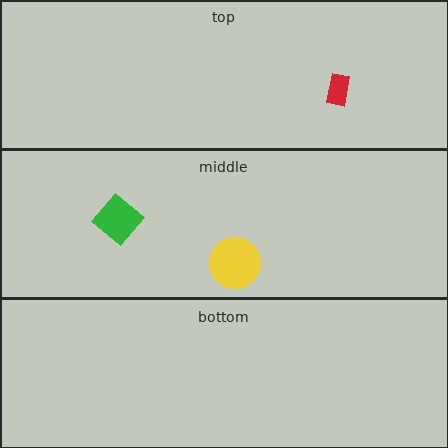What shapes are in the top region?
The red rectangle.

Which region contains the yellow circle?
The middle region.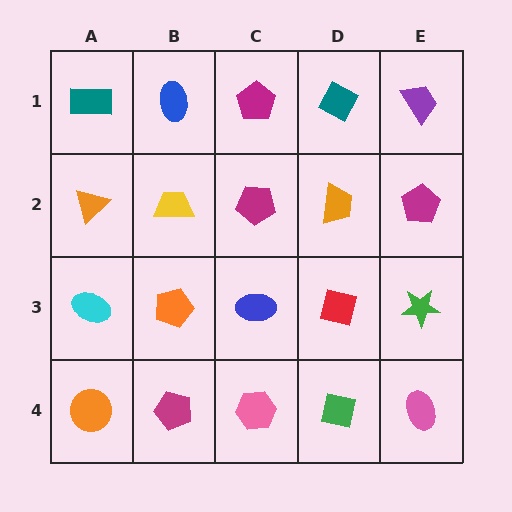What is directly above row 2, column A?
A teal rectangle.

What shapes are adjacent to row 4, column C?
A blue ellipse (row 3, column C), a magenta pentagon (row 4, column B), a green square (row 4, column D).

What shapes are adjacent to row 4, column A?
A cyan ellipse (row 3, column A), a magenta pentagon (row 4, column B).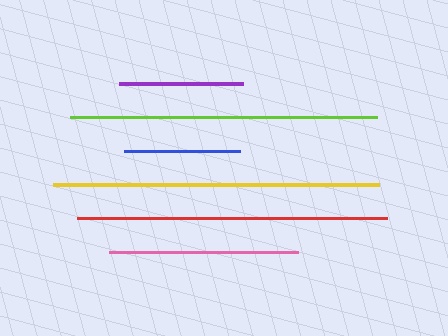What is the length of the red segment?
The red segment is approximately 311 pixels long.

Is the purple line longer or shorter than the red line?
The red line is longer than the purple line.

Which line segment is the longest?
The yellow line is the longest at approximately 326 pixels.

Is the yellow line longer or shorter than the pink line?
The yellow line is longer than the pink line.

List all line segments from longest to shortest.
From longest to shortest: yellow, red, lime, pink, purple, blue.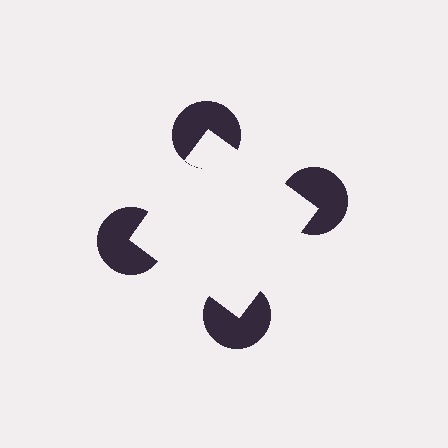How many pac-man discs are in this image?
There are 4 — one at each vertex of the illusory square.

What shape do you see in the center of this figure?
An illusory square — its edges are inferred from the aligned wedge cuts in the pac-man discs, not physically drawn.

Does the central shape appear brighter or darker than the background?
It typically appears slightly brighter than the background, even though no actual brightness change is drawn.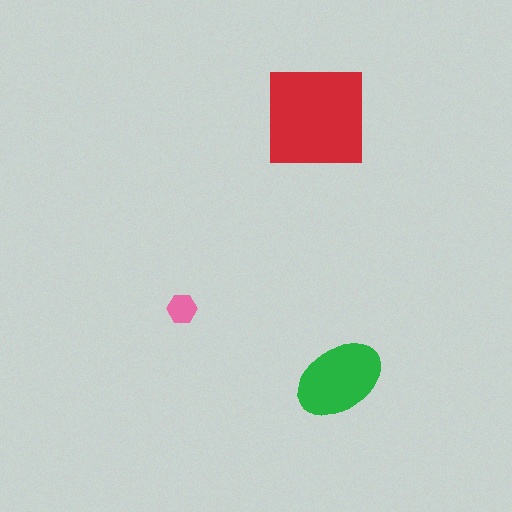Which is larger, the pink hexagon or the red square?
The red square.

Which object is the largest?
The red square.